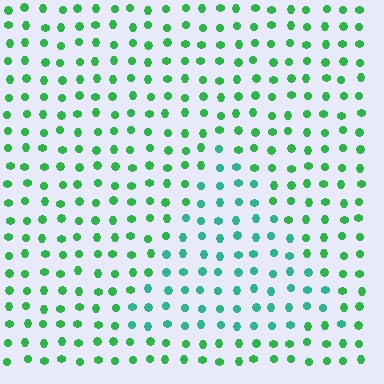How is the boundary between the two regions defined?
The boundary is defined purely by a slight shift in hue (about 30 degrees). Spacing, size, and orientation are identical on both sides.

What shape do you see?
I see a triangle.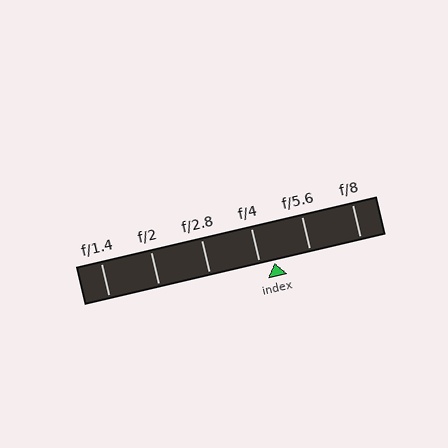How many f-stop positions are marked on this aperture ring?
There are 6 f-stop positions marked.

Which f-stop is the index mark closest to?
The index mark is closest to f/4.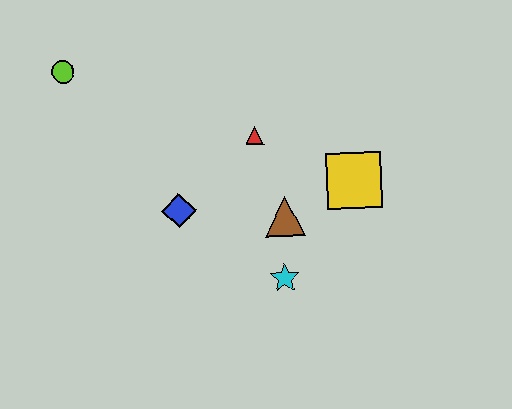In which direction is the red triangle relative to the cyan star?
The red triangle is above the cyan star.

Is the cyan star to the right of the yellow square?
No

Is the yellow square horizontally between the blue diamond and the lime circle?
No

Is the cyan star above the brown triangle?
No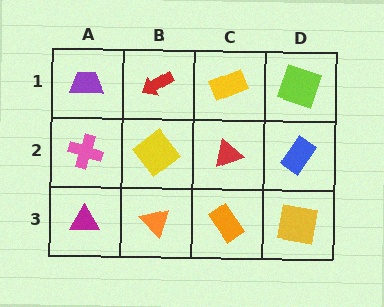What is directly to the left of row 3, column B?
A magenta triangle.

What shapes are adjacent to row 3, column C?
A red triangle (row 2, column C), an orange triangle (row 3, column B), a yellow square (row 3, column D).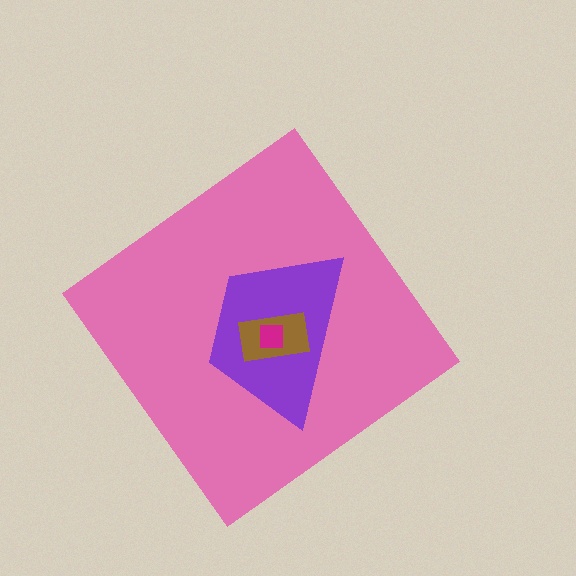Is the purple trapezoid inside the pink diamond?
Yes.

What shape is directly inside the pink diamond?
The purple trapezoid.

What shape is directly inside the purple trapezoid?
The brown rectangle.